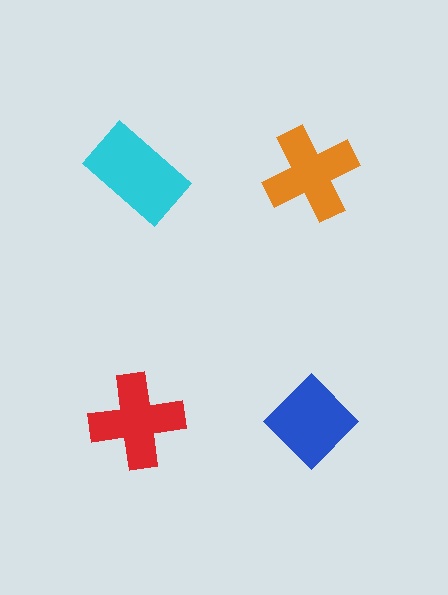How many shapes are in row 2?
2 shapes.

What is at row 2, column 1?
A red cross.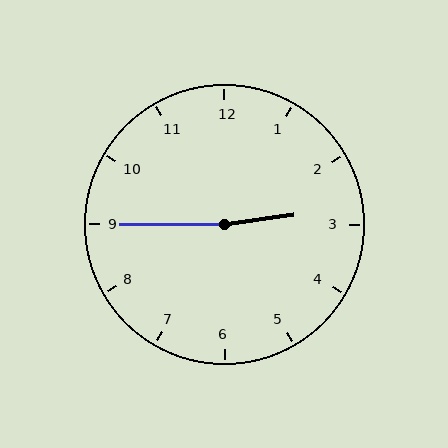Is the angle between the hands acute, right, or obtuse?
It is obtuse.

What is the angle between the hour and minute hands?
Approximately 172 degrees.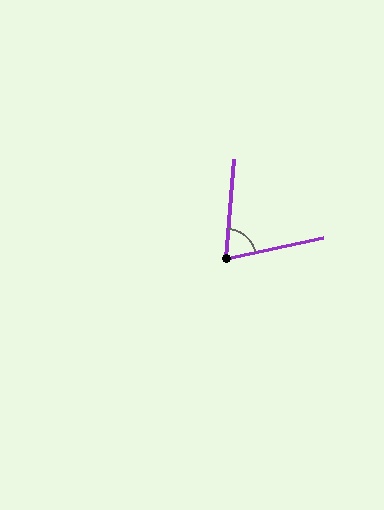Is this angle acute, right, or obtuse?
It is acute.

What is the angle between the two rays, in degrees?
Approximately 73 degrees.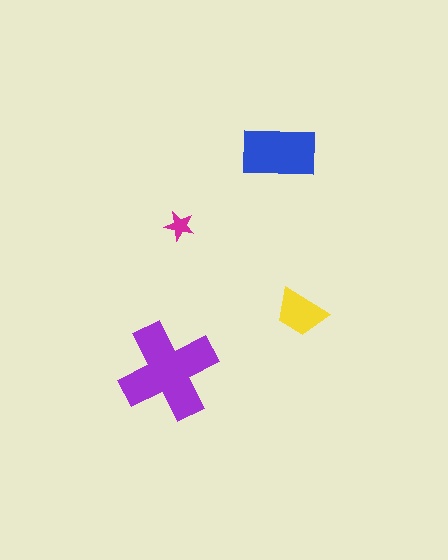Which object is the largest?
The purple cross.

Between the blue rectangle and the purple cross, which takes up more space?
The purple cross.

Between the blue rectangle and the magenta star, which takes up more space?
The blue rectangle.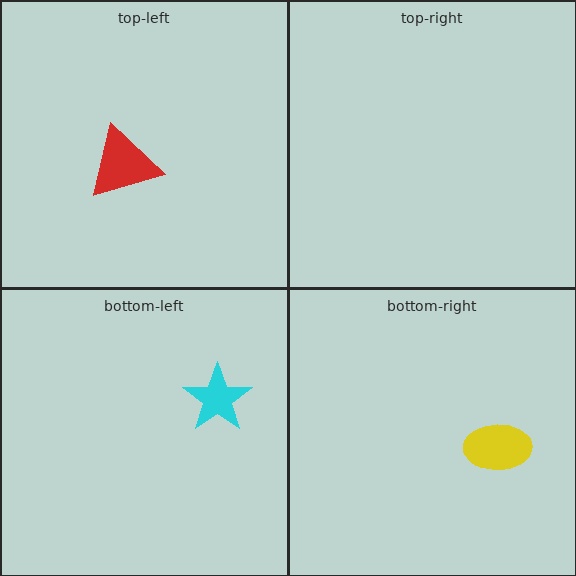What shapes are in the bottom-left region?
The cyan star.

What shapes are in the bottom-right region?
The yellow ellipse.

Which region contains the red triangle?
The top-left region.